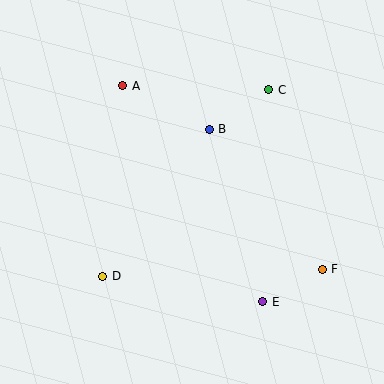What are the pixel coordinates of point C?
Point C is at (269, 90).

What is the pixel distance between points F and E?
The distance between F and E is 67 pixels.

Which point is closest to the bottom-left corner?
Point D is closest to the bottom-left corner.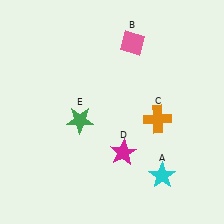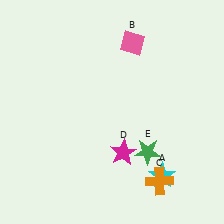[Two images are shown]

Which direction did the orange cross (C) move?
The orange cross (C) moved down.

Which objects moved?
The objects that moved are: the orange cross (C), the green star (E).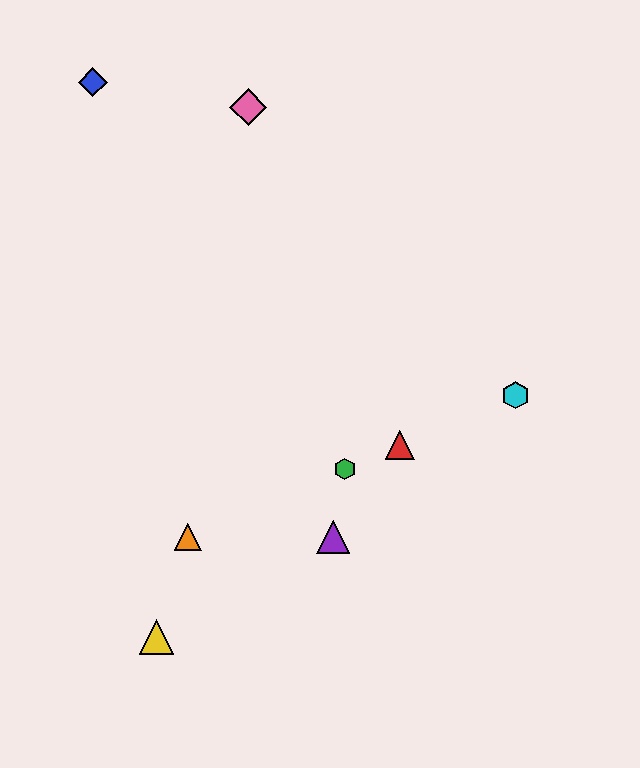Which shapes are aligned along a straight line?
The red triangle, the green hexagon, the orange triangle, the cyan hexagon are aligned along a straight line.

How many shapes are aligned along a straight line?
4 shapes (the red triangle, the green hexagon, the orange triangle, the cyan hexagon) are aligned along a straight line.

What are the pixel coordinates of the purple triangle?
The purple triangle is at (333, 537).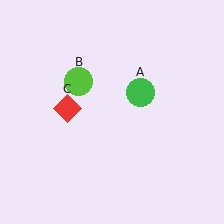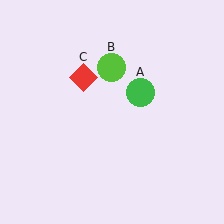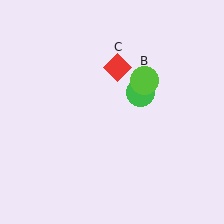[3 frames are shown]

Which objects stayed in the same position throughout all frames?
Green circle (object A) remained stationary.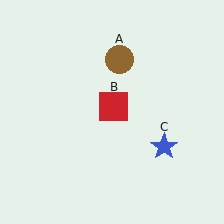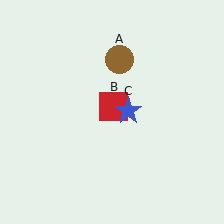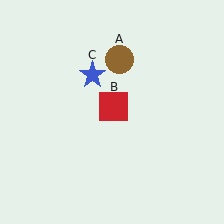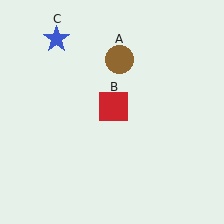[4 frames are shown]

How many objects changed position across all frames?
1 object changed position: blue star (object C).